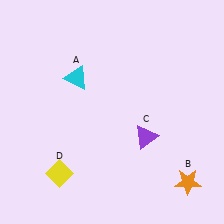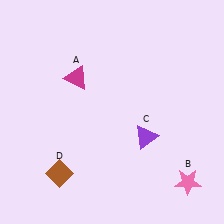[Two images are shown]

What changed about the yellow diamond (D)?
In Image 1, D is yellow. In Image 2, it changed to brown.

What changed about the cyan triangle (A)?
In Image 1, A is cyan. In Image 2, it changed to magenta.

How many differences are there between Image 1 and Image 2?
There are 3 differences between the two images.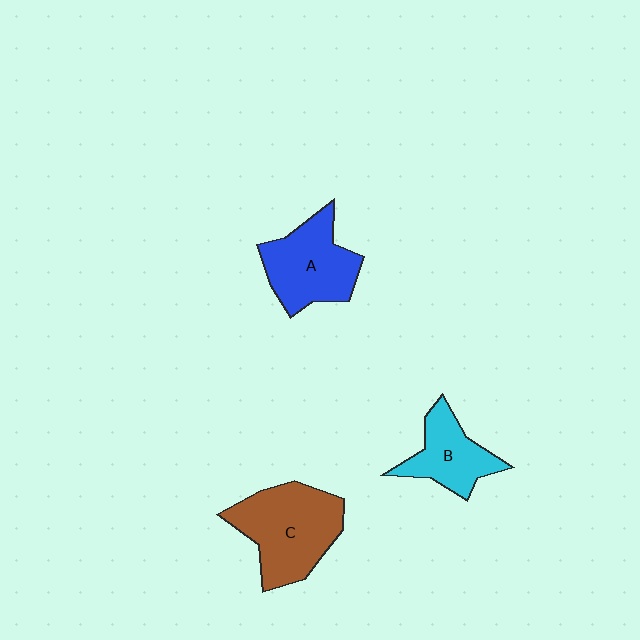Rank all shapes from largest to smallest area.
From largest to smallest: C (brown), A (blue), B (cyan).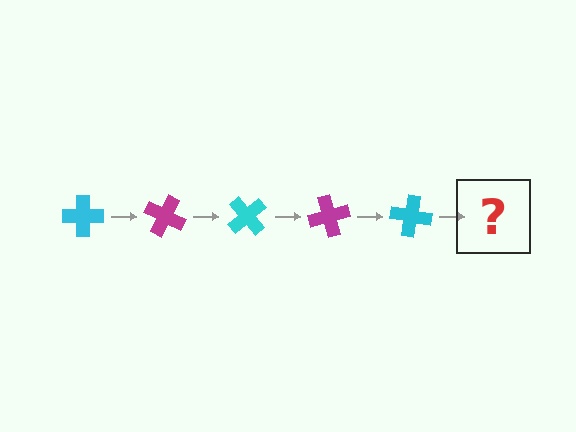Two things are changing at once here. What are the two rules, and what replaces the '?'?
The two rules are that it rotates 25 degrees each step and the color cycles through cyan and magenta. The '?' should be a magenta cross, rotated 125 degrees from the start.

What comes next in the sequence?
The next element should be a magenta cross, rotated 125 degrees from the start.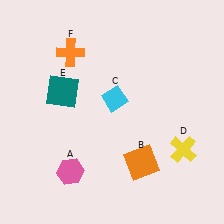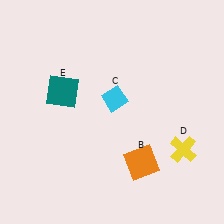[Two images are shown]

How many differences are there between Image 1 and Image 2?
There are 2 differences between the two images.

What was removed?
The pink hexagon (A), the orange cross (F) were removed in Image 2.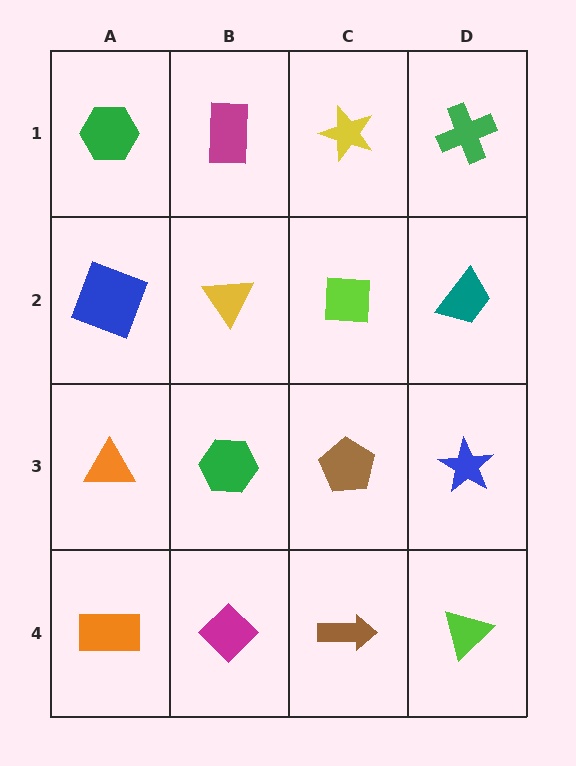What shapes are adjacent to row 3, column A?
A blue square (row 2, column A), an orange rectangle (row 4, column A), a green hexagon (row 3, column B).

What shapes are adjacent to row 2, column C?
A yellow star (row 1, column C), a brown pentagon (row 3, column C), a yellow triangle (row 2, column B), a teal trapezoid (row 2, column D).